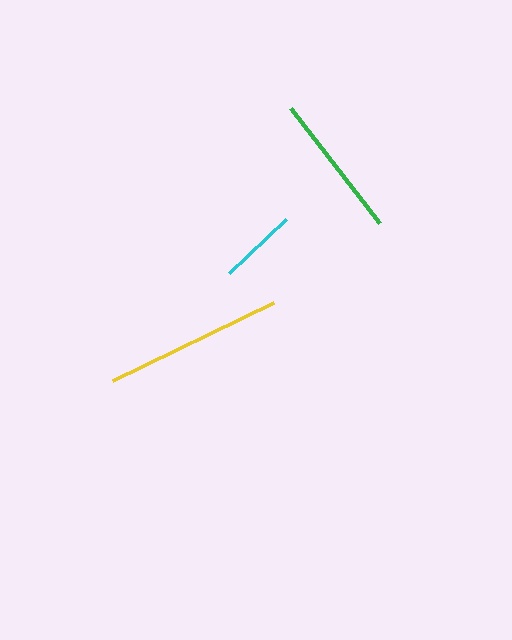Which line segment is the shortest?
The cyan line is the shortest at approximately 78 pixels.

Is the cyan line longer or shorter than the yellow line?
The yellow line is longer than the cyan line.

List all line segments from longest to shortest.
From longest to shortest: yellow, green, cyan.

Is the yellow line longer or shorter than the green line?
The yellow line is longer than the green line.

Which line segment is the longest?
The yellow line is the longest at approximately 179 pixels.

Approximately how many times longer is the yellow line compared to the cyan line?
The yellow line is approximately 2.3 times the length of the cyan line.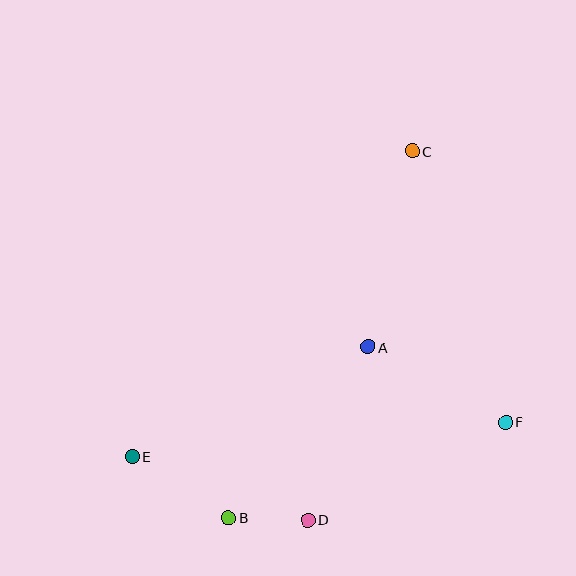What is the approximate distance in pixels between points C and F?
The distance between C and F is approximately 287 pixels.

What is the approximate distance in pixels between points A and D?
The distance between A and D is approximately 183 pixels.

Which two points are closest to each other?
Points B and D are closest to each other.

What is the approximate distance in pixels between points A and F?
The distance between A and F is approximately 157 pixels.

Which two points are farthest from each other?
Points C and E are farthest from each other.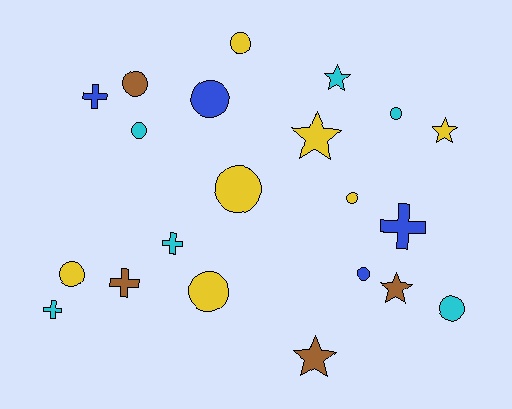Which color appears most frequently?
Yellow, with 7 objects.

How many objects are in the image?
There are 21 objects.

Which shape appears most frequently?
Circle, with 11 objects.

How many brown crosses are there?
There is 1 brown cross.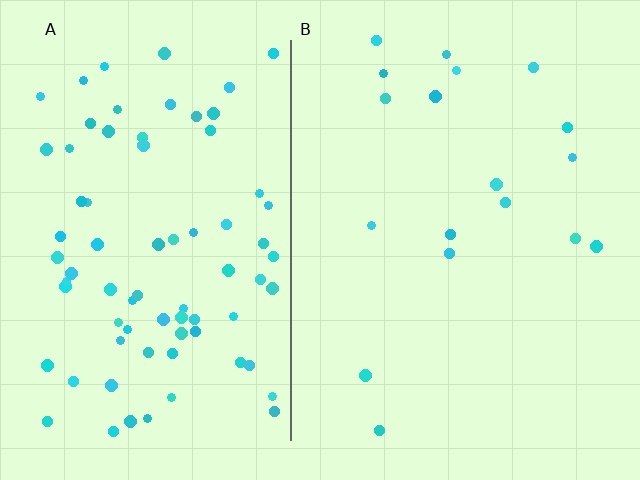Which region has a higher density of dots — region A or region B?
A (the left).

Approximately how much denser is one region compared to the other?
Approximately 4.4× — region A over region B.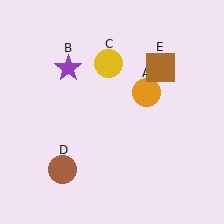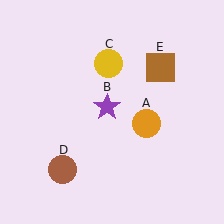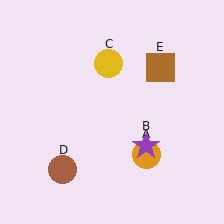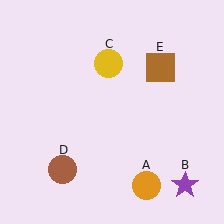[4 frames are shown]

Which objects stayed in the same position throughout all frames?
Yellow circle (object C) and brown circle (object D) and brown square (object E) remained stationary.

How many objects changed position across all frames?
2 objects changed position: orange circle (object A), purple star (object B).